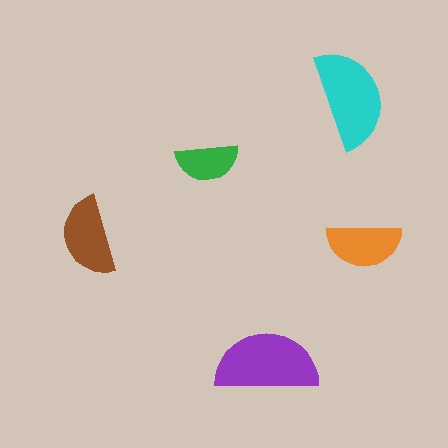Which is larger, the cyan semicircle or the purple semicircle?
The purple one.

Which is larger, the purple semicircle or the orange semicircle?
The purple one.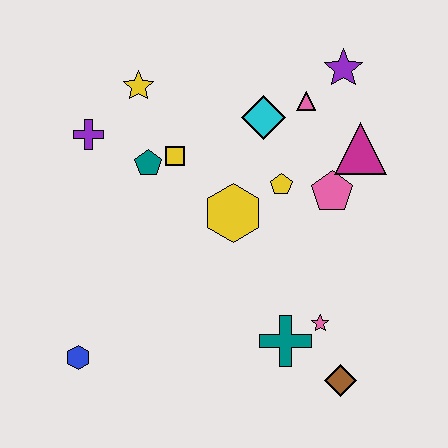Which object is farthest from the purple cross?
The brown diamond is farthest from the purple cross.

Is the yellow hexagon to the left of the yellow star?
No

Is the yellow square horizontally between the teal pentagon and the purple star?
Yes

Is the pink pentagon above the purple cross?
No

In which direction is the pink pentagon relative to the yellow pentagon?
The pink pentagon is to the right of the yellow pentagon.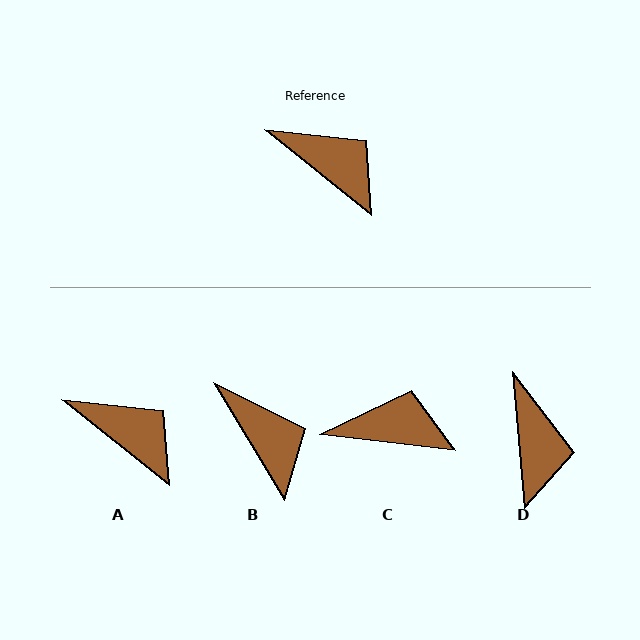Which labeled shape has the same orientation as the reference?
A.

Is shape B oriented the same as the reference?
No, it is off by about 20 degrees.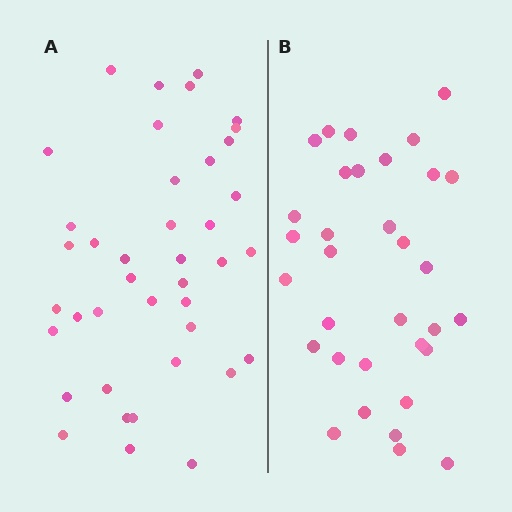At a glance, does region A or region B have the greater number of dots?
Region A (the left region) has more dots.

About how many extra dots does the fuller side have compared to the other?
Region A has roughly 8 or so more dots than region B.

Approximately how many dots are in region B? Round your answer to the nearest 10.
About 30 dots. (The exact count is 33, which rounds to 30.)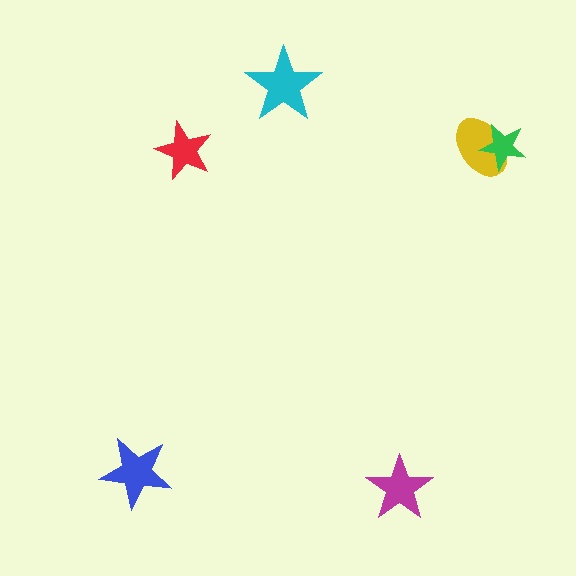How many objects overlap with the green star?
1 object overlaps with the green star.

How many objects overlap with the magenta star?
0 objects overlap with the magenta star.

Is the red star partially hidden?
No, no other shape covers it.